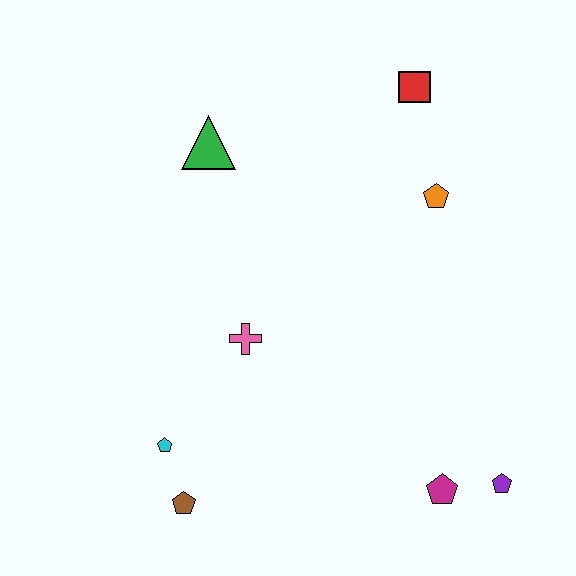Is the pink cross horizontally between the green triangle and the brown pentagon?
No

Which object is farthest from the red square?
The brown pentagon is farthest from the red square.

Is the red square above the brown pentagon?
Yes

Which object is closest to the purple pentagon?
The magenta pentagon is closest to the purple pentagon.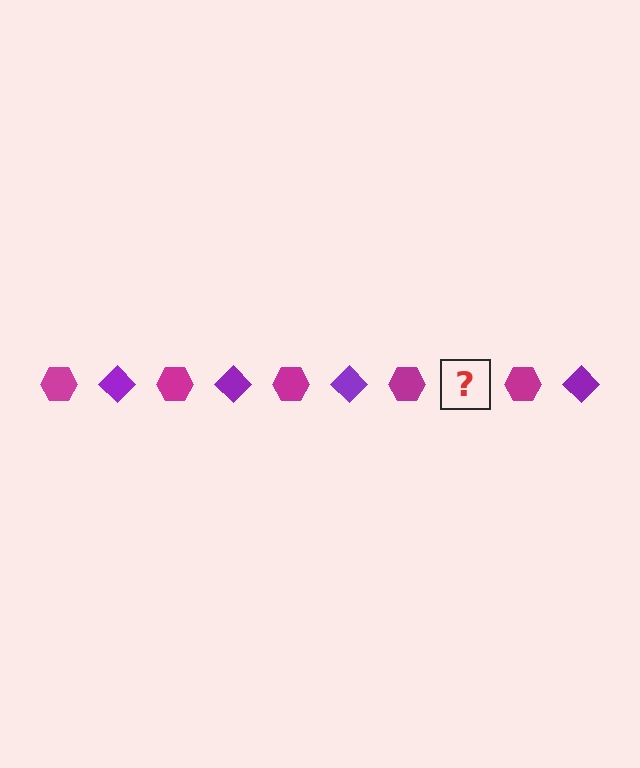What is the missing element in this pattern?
The missing element is a purple diamond.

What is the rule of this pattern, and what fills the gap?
The rule is that the pattern alternates between magenta hexagon and purple diamond. The gap should be filled with a purple diamond.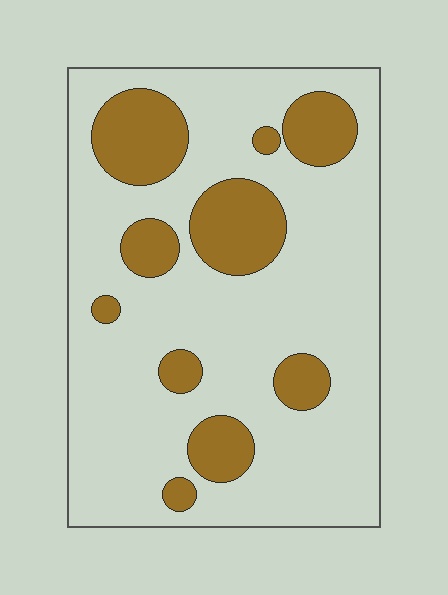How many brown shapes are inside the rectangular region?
10.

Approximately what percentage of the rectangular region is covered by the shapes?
Approximately 20%.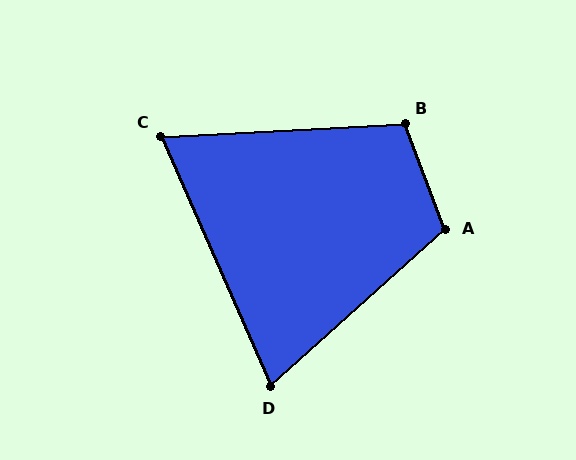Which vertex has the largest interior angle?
A, at approximately 111 degrees.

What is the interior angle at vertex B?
Approximately 108 degrees (obtuse).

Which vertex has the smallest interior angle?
C, at approximately 69 degrees.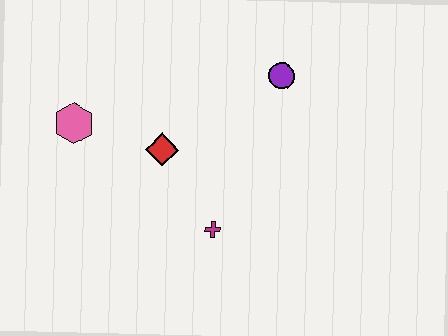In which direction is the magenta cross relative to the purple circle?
The magenta cross is below the purple circle.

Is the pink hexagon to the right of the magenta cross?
No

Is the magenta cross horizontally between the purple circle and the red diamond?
Yes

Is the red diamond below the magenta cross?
No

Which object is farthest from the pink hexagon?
The purple circle is farthest from the pink hexagon.